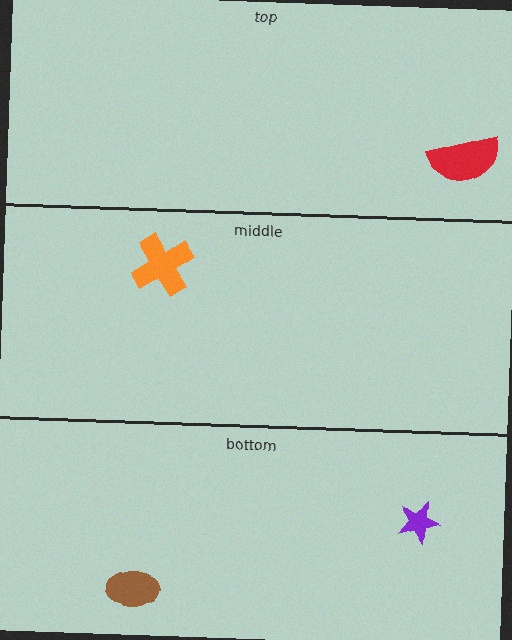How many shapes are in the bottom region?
2.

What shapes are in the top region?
The red semicircle.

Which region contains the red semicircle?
The top region.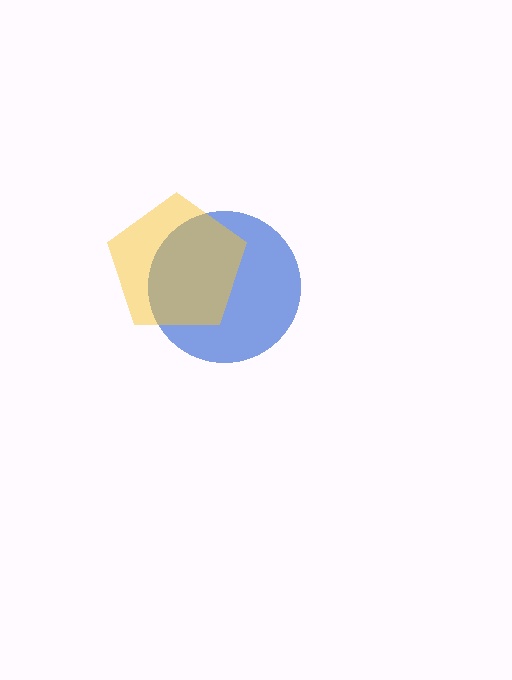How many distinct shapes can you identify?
There are 2 distinct shapes: a blue circle, a yellow pentagon.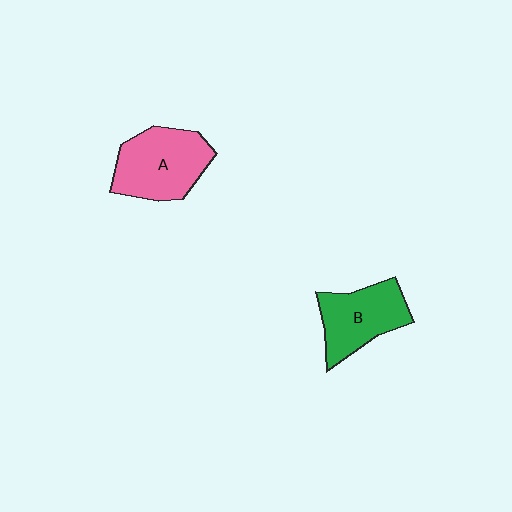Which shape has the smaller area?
Shape B (green).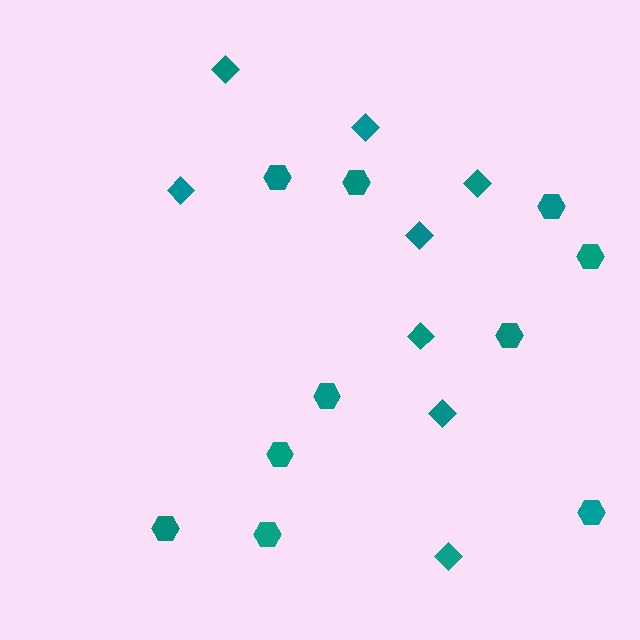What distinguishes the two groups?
There are 2 groups: one group of diamonds (8) and one group of hexagons (10).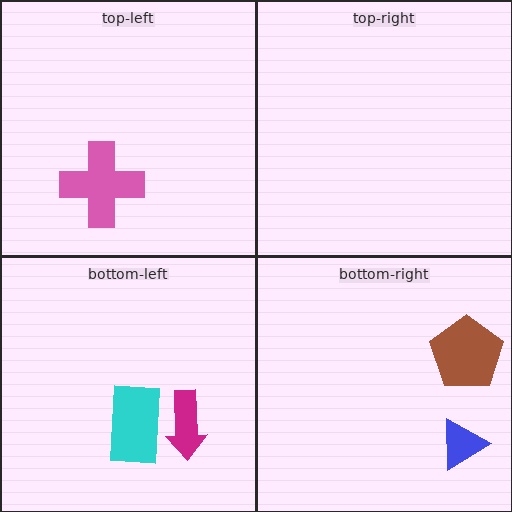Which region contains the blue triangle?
The bottom-right region.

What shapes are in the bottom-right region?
The brown pentagon, the blue triangle.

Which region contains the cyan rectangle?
The bottom-left region.